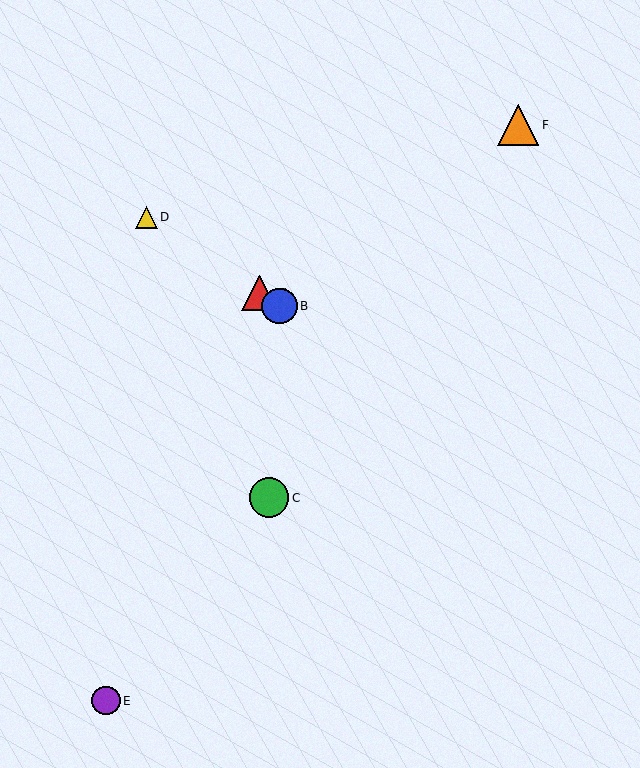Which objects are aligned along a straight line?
Objects A, B, D are aligned along a straight line.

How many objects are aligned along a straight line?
3 objects (A, B, D) are aligned along a straight line.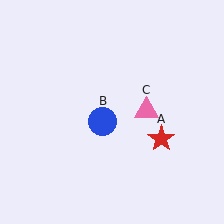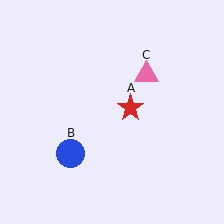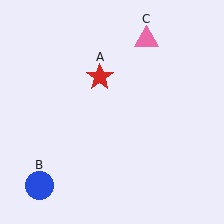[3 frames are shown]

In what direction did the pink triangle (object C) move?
The pink triangle (object C) moved up.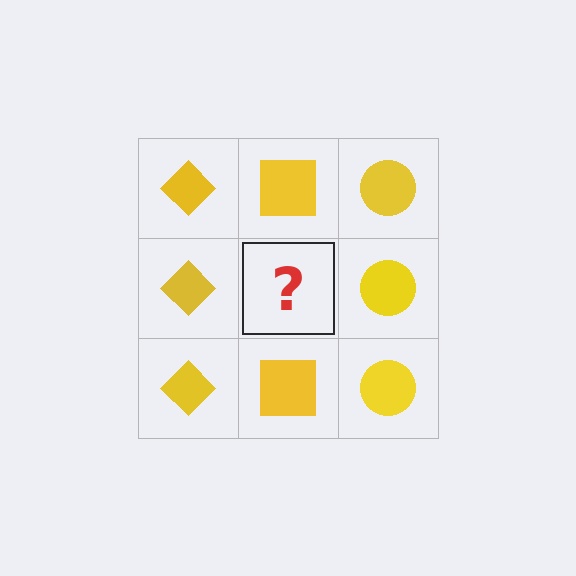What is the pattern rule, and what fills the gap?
The rule is that each column has a consistent shape. The gap should be filled with a yellow square.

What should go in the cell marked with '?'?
The missing cell should contain a yellow square.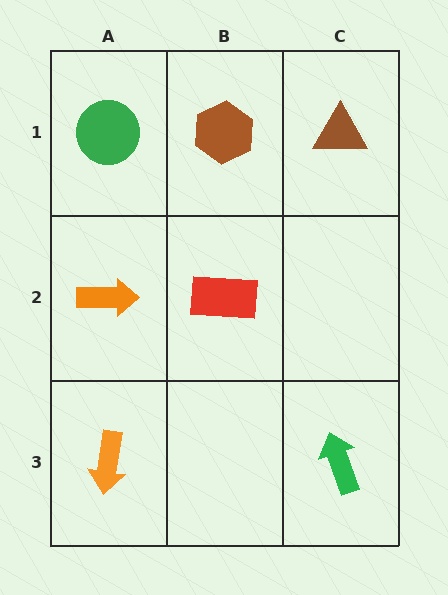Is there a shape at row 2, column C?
No, that cell is empty.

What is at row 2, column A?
An orange arrow.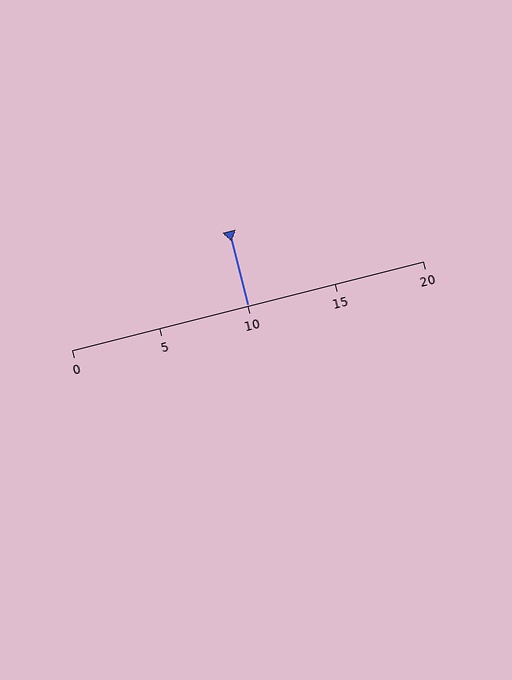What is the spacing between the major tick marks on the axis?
The major ticks are spaced 5 apart.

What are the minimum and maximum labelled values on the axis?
The axis runs from 0 to 20.